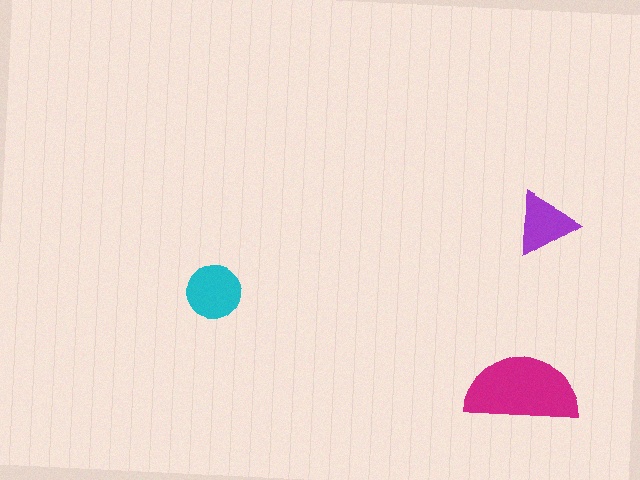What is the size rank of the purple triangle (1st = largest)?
3rd.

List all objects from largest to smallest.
The magenta semicircle, the cyan circle, the purple triangle.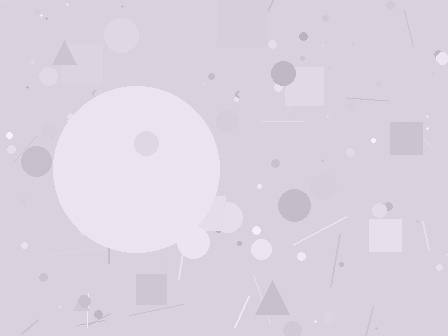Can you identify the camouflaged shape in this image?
The camouflaged shape is a circle.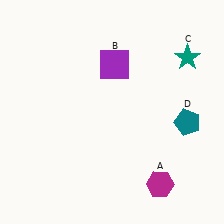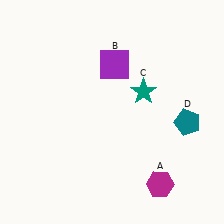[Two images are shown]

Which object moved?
The teal star (C) moved left.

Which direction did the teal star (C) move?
The teal star (C) moved left.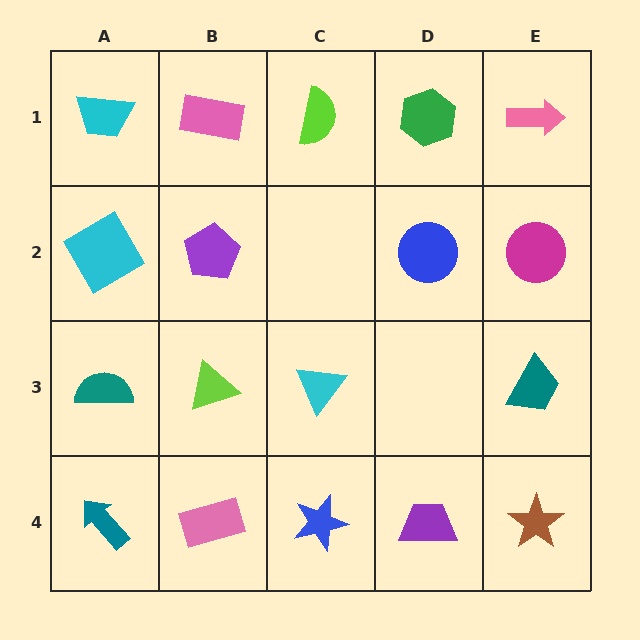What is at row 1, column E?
A pink arrow.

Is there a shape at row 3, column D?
No, that cell is empty.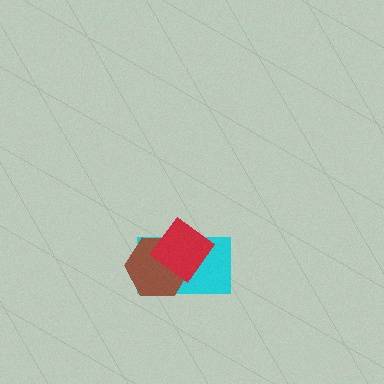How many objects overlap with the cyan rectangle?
2 objects overlap with the cyan rectangle.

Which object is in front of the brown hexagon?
The red diamond is in front of the brown hexagon.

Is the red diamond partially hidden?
No, no other shape covers it.